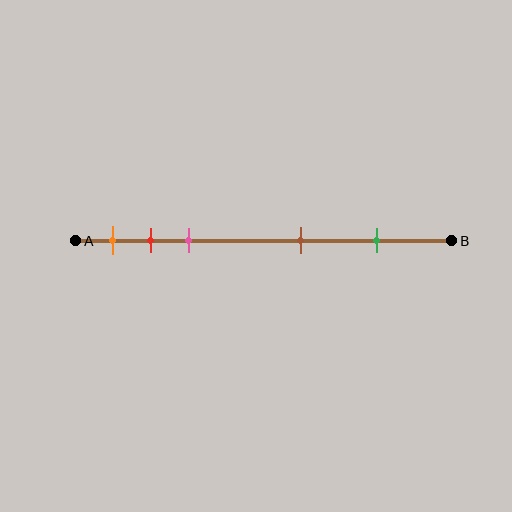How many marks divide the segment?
There are 5 marks dividing the segment.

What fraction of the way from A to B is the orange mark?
The orange mark is approximately 10% (0.1) of the way from A to B.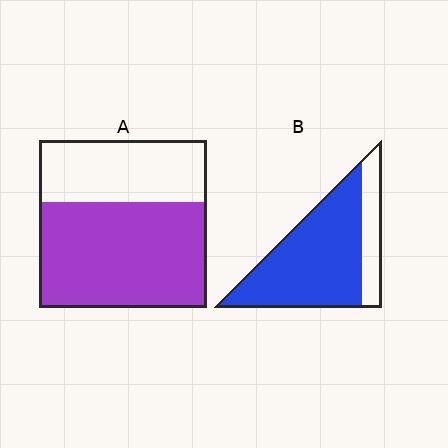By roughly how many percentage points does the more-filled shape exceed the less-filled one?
By roughly 15 percentage points (B over A).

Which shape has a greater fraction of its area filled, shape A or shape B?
Shape B.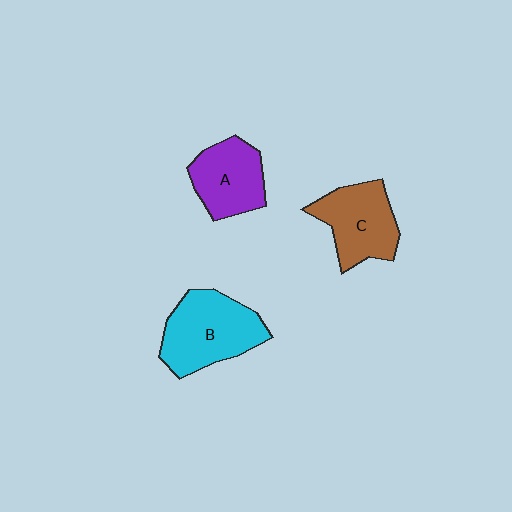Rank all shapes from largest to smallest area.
From largest to smallest: B (cyan), C (brown), A (purple).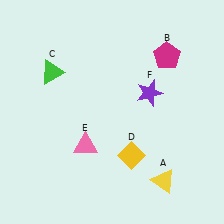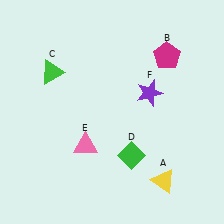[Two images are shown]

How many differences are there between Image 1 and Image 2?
There is 1 difference between the two images.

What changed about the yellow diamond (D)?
In Image 1, D is yellow. In Image 2, it changed to green.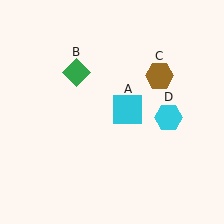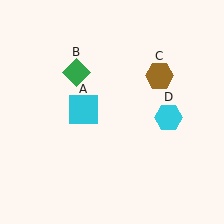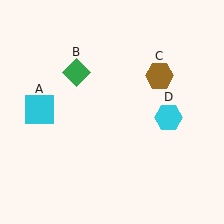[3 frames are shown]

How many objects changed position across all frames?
1 object changed position: cyan square (object A).